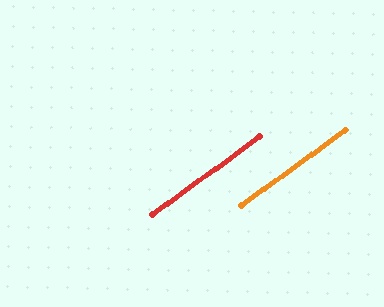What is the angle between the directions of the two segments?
Approximately 0 degrees.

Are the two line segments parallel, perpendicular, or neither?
Parallel — their directions differ by only 0.1°.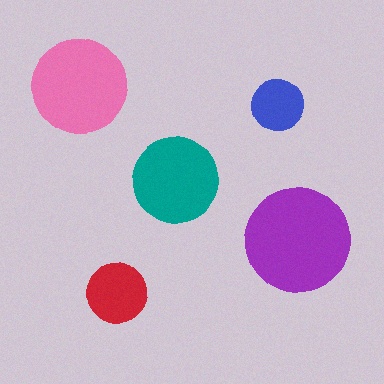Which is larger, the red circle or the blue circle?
The red one.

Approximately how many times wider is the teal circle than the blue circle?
About 1.5 times wider.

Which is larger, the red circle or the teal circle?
The teal one.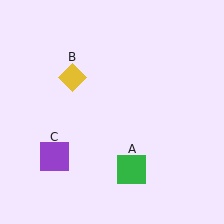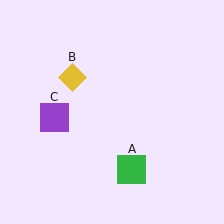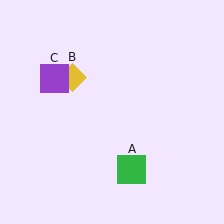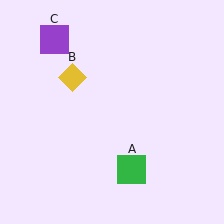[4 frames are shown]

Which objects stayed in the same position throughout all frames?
Green square (object A) and yellow diamond (object B) remained stationary.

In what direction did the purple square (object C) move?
The purple square (object C) moved up.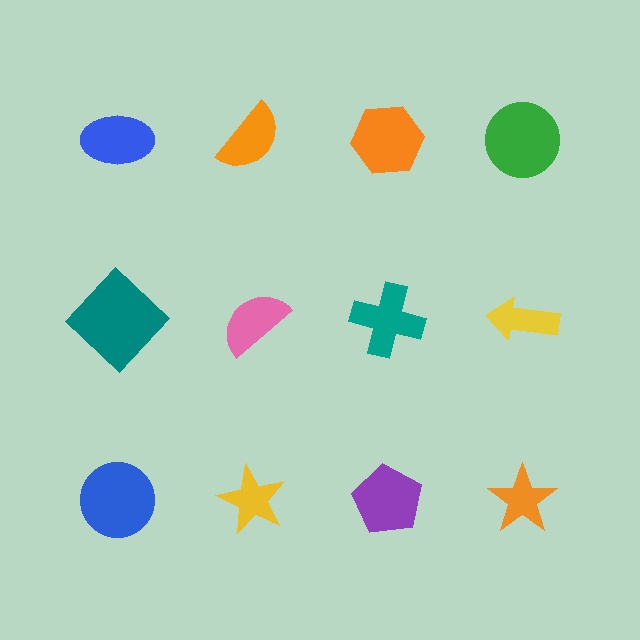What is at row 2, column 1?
A teal diamond.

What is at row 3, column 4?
An orange star.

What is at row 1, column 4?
A green circle.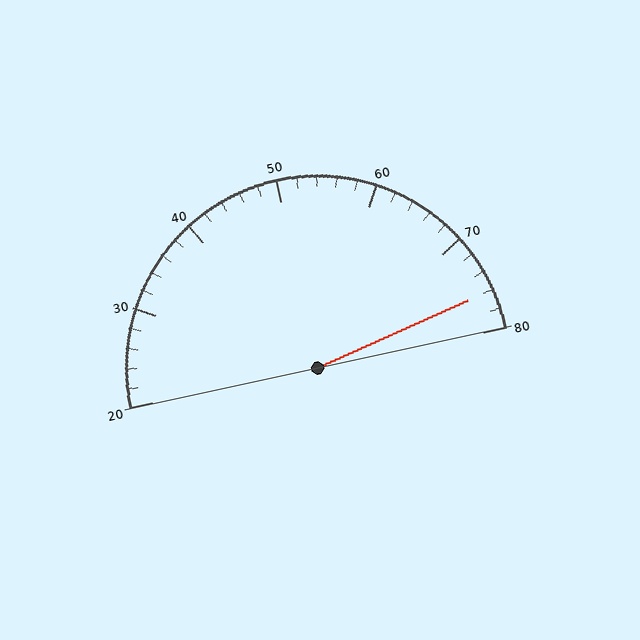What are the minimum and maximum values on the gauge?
The gauge ranges from 20 to 80.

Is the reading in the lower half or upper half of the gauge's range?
The reading is in the upper half of the range (20 to 80).